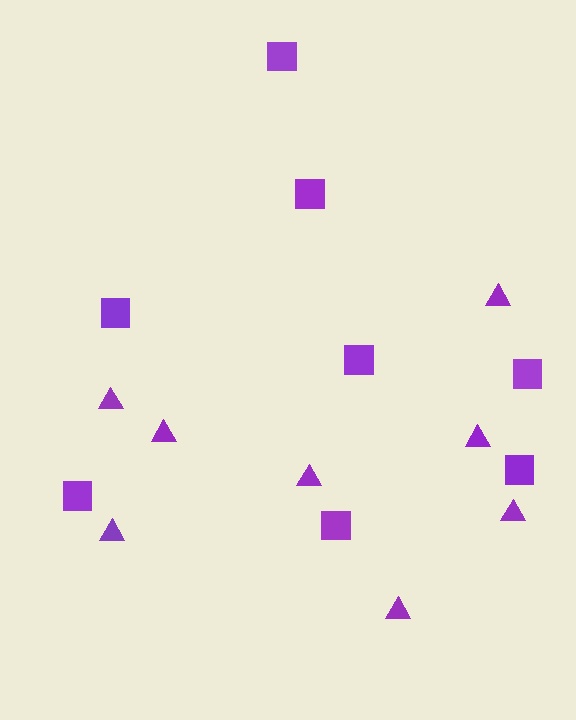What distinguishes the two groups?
There are 2 groups: one group of squares (8) and one group of triangles (8).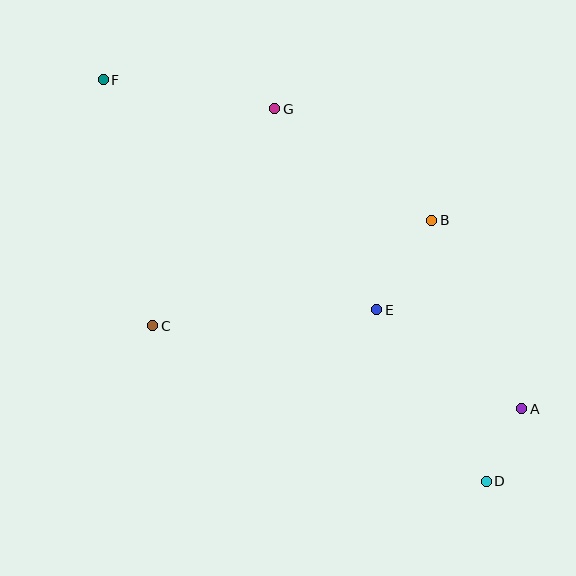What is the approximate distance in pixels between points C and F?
The distance between C and F is approximately 251 pixels.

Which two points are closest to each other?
Points A and D are closest to each other.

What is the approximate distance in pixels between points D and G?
The distance between D and G is approximately 429 pixels.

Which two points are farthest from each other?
Points D and F are farthest from each other.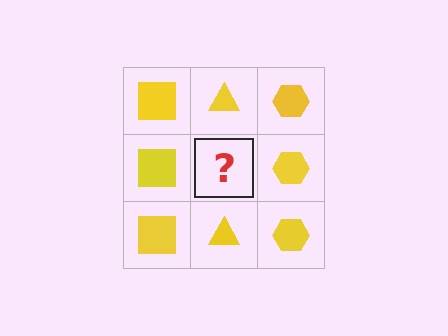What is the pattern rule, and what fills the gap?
The rule is that each column has a consistent shape. The gap should be filled with a yellow triangle.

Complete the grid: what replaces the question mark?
The question mark should be replaced with a yellow triangle.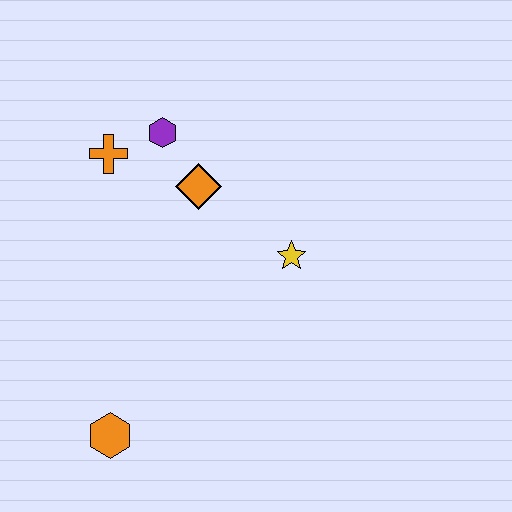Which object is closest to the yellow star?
The orange diamond is closest to the yellow star.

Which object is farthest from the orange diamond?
The orange hexagon is farthest from the orange diamond.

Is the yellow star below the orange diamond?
Yes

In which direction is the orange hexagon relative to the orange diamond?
The orange hexagon is below the orange diamond.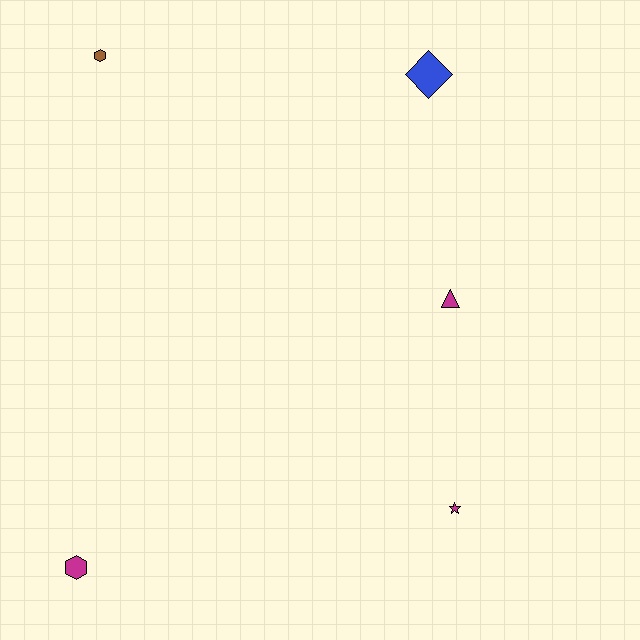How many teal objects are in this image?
There are no teal objects.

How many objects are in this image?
There are 5 objects.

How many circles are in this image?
There are no circles.